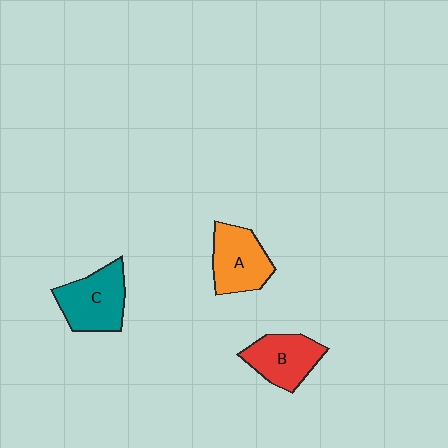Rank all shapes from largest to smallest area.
From largest to smallest: C (teal), A (orange), B (red).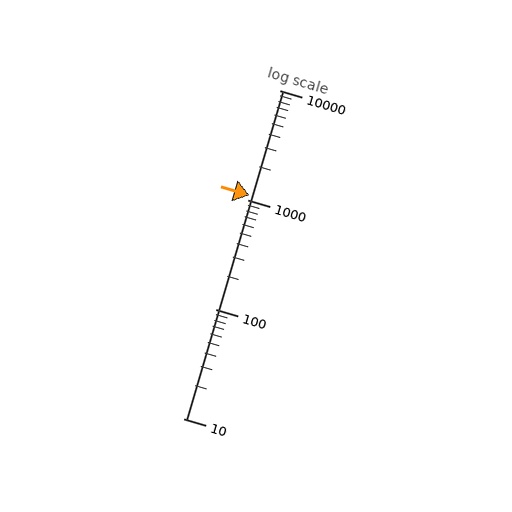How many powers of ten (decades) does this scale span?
The scale spans 3 decades, from 10 to 10000.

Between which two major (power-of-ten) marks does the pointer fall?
The pointer is between 1000 and 10000.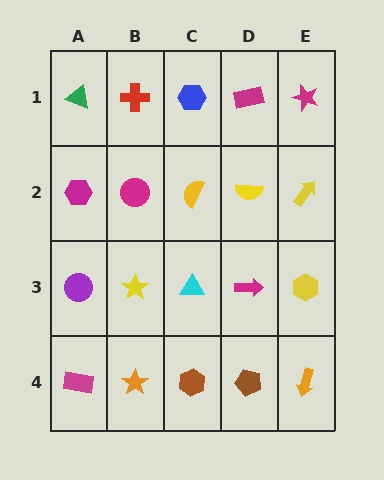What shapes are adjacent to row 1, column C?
A yellow semicircle (row 2, column C), a red cross (row 1, column B), a magenta rectangle (row 1, column D).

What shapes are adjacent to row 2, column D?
A magenta rectangle (row 1, column D), a magenta arrow (row 3, column D), a yellow semicircle (row 2, column C), a yellow arrow (row 2, column E).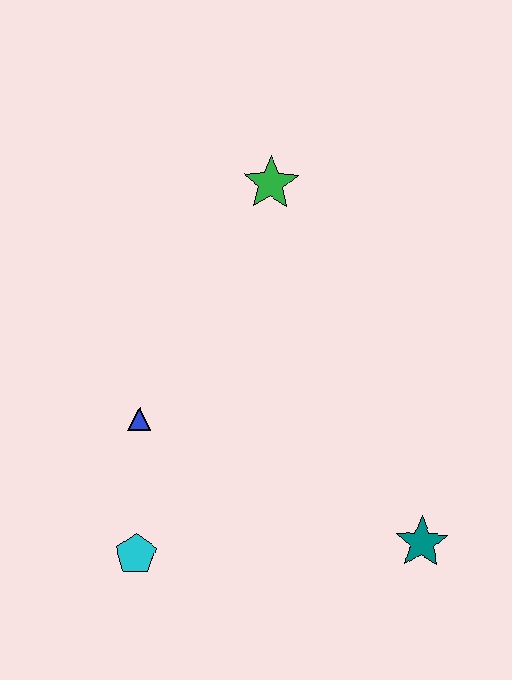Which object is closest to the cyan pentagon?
The blue triangle is closest to the cyan pentagon.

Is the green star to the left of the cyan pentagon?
No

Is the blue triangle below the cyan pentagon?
No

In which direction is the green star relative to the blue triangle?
The green star is above the blue triangle.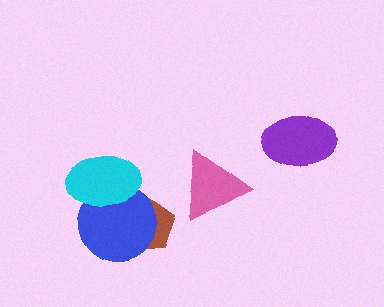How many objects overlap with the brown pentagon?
1 object overlaps with the brown pentagon.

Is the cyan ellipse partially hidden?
No, no other shape covers it.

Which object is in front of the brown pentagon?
The blue circle is in front of the brown pentagon.